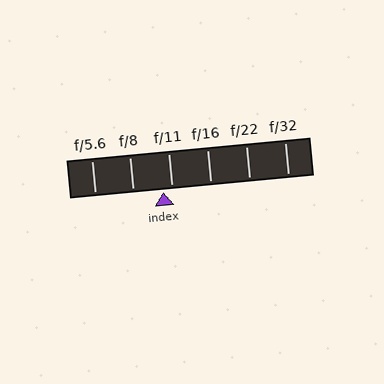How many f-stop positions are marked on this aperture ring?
There are 6 f-stop positions marked.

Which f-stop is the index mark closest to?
The index mark is closest to f/11.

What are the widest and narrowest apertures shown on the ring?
The widest aperture shown is f/5.6 and the narrowest is f/32.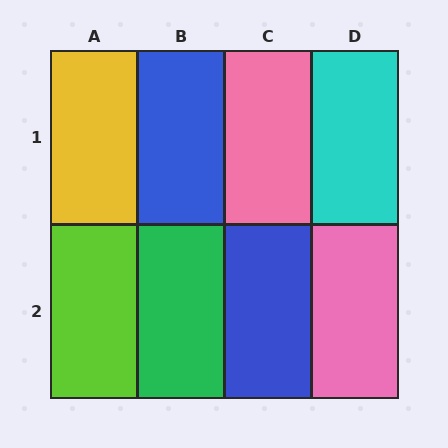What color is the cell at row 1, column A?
Yellow.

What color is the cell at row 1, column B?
Blue.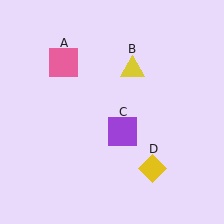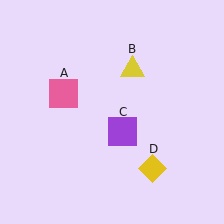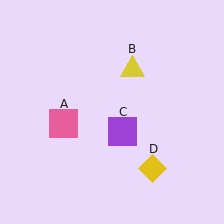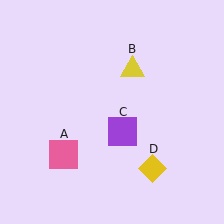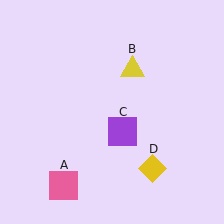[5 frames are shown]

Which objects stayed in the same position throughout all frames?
Yellow triangle (object B) and purple square (object C) and yellow diamond (object D) remained stationary.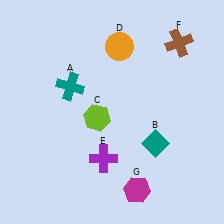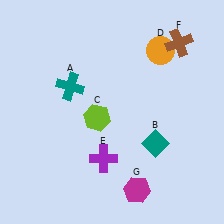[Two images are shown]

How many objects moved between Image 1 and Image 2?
1 object moved between the two images.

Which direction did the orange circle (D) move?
The orange circle (D) moved right.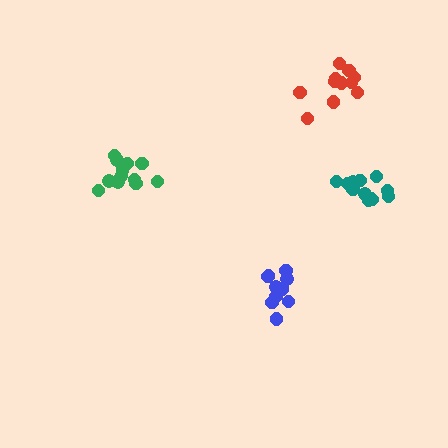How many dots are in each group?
Group 1: 10 dots, Group 2: 13 dots, Group 3: 12 dots, Group 4: 11 dots (46 total).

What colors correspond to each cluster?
The clusters are colored: blue, green, teal, red.